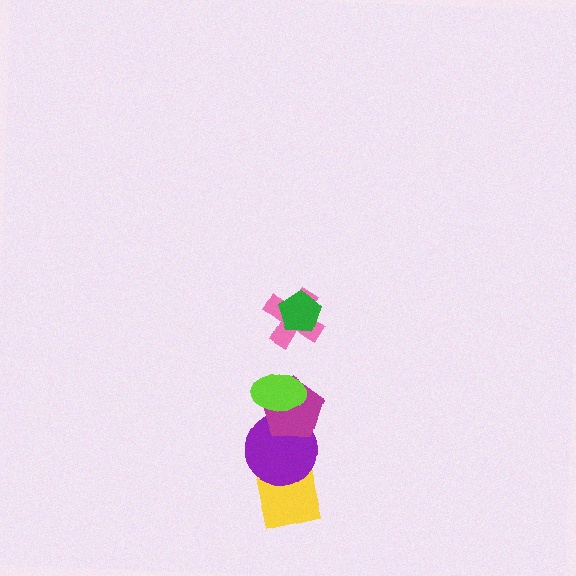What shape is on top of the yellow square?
The purple circle is on top of the yellow square.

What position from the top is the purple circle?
The purple circle is 5th from the top.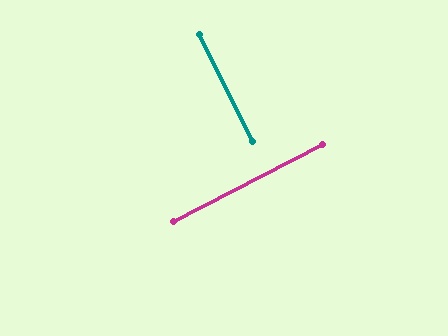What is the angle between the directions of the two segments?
Approximately 89 degrees.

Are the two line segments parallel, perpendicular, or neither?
Perpendicular — they meet at approximately 89°.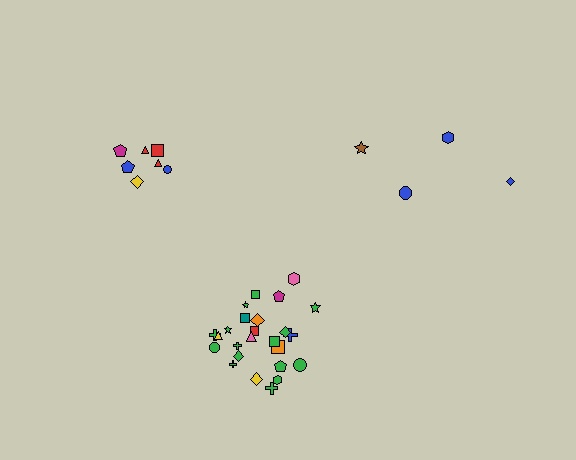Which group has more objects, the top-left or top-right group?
The top-left group.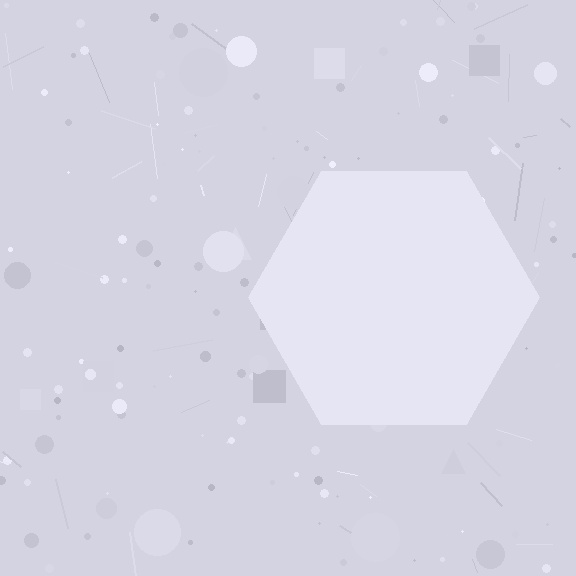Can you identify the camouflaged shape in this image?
The camouflaged shape is a hexagon.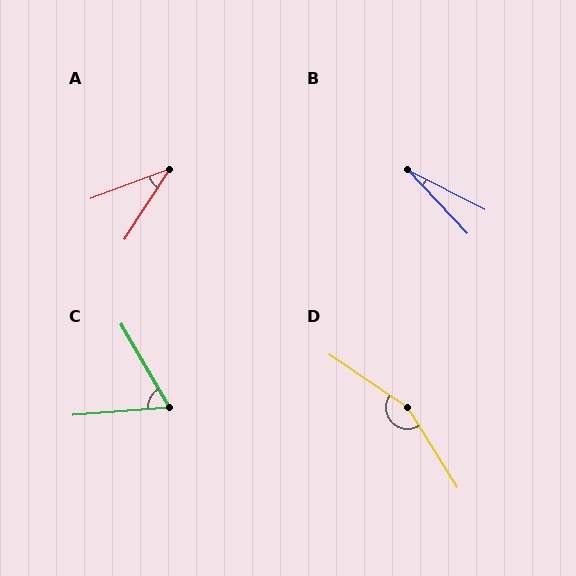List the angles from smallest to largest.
B (20°), A (37°), C (65°), D (157°).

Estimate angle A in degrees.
Approximately 37 degrees.